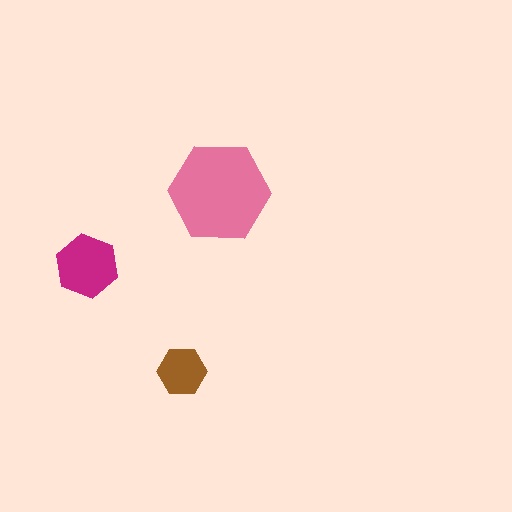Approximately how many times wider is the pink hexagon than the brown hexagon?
About 2 times wider.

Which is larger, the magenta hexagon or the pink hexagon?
The pink one.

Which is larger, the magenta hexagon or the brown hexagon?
The magenta one.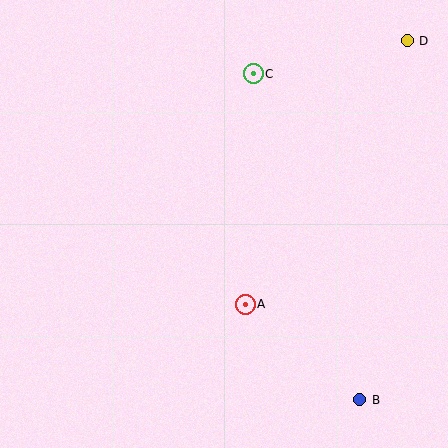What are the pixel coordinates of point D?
Point D is at (407, 41).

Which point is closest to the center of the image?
Point A at (245, 304) is closest to the center.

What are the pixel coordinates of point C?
Point C is at (253, 74).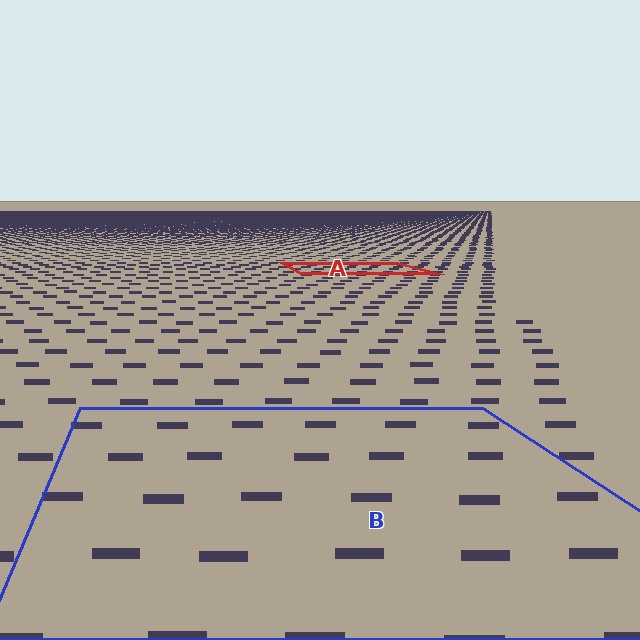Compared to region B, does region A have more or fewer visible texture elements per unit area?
Region A has more texture elements per unit area — they are packed more densely because it is farther away.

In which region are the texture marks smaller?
The texture marks are smaller in region A, because it is farther away.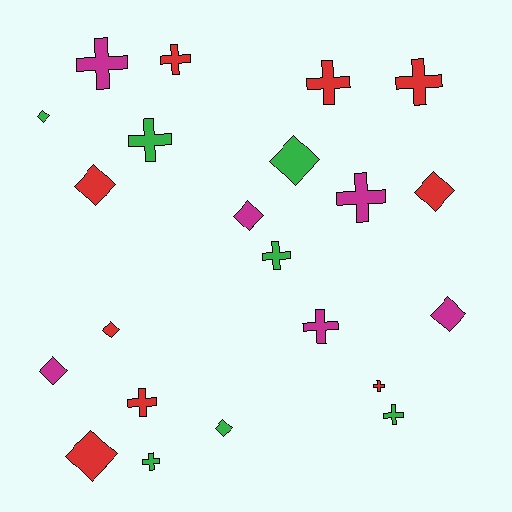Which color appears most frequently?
Red, with 9 objects.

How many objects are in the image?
There are 22 objects.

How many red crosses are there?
There are 5 red crosses.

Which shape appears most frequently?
Cross, with 12 objects.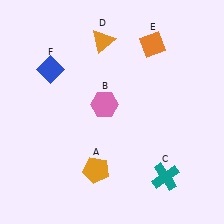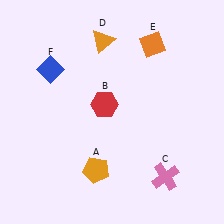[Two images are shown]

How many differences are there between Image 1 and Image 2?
There are 2 differences between the two images.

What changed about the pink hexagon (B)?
In Image 1, B is pink. In Image 2, it changed to red.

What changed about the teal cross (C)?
In Image 1, C is teal. In Image 2, it changed to pink.